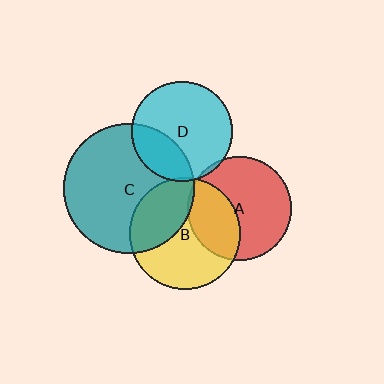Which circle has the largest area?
Circle C (teal).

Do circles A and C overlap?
Yes.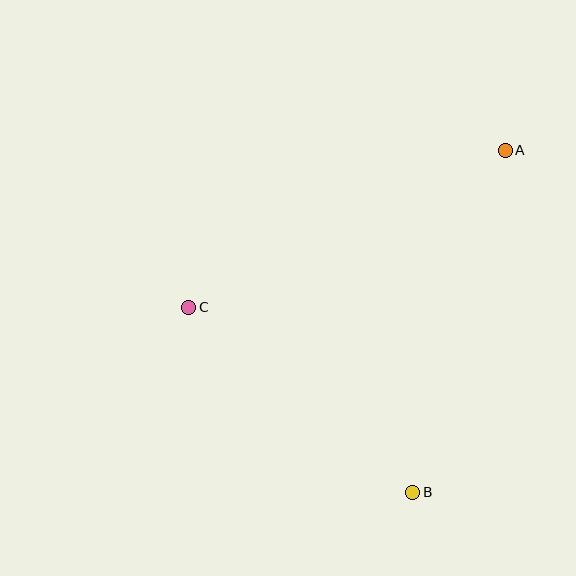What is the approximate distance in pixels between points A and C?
The distance between A and C is approximately 353 pixels.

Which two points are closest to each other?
Points B and C are closest to each other.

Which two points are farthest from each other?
Points A and B are farthest from each other.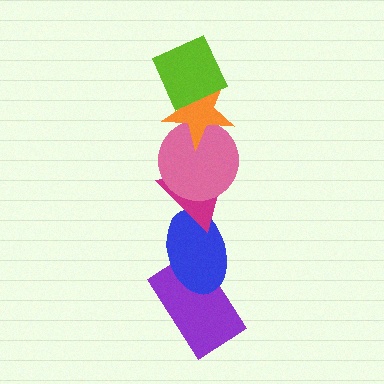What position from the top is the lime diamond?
The lime diamond is 1st from the top.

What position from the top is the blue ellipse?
The blue ellipse is 5th from the top.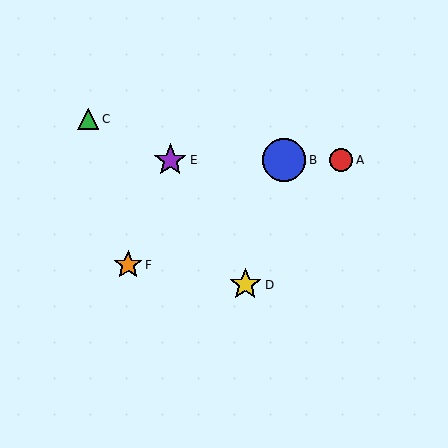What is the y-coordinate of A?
Object A is at y≈160.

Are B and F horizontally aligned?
No, B is at y≈160 and F is at y≈265.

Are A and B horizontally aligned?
Yes, both are at y≈160.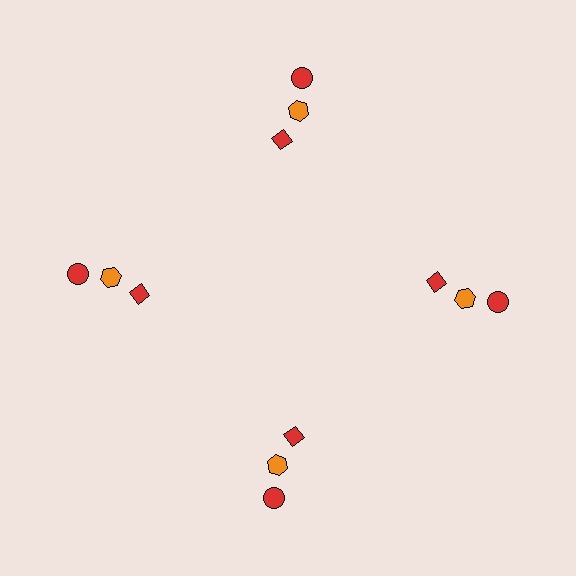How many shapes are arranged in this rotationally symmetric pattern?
There are 12 shapes, arranged in 4 groups of 3.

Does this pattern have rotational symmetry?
Yes, this pattern has 4-fold rotational symmetry. It looks the same after rotating 90 degrees around the center.